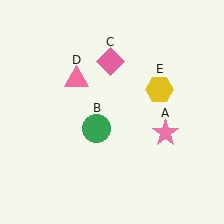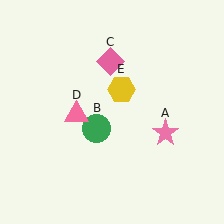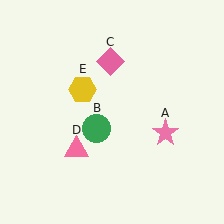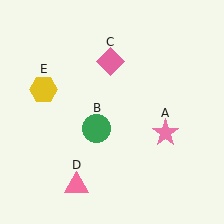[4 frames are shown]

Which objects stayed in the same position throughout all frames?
Pink star (object A) and green circle (object B) and pink diamond (object C) remained stationary.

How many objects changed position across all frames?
2 objects changed position: pink triangle (object D), yellow hexagon (object E).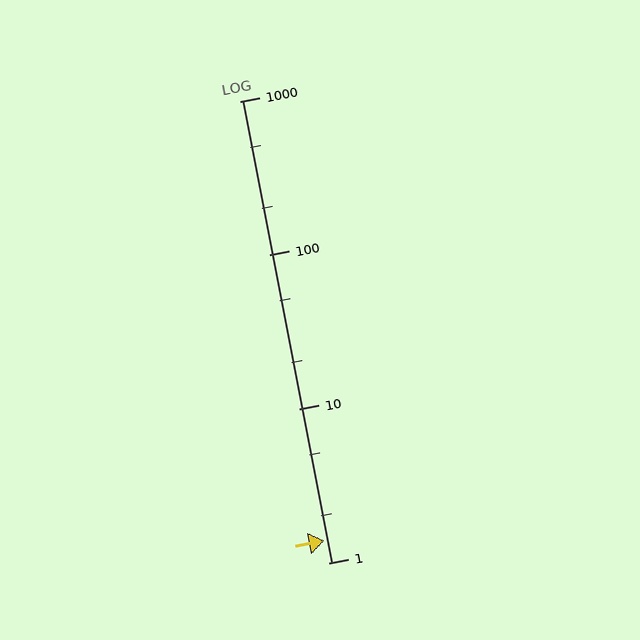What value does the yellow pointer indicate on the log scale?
The pointer indicates approximately 1.4.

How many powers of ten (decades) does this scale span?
The scale spans 3 decades, from 1 to 1000.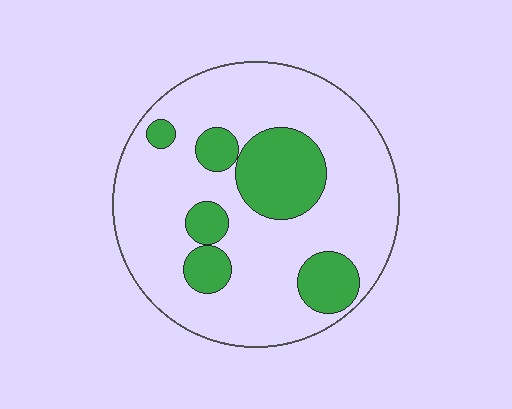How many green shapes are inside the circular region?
6.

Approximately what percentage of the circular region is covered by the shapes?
Approximately 25%.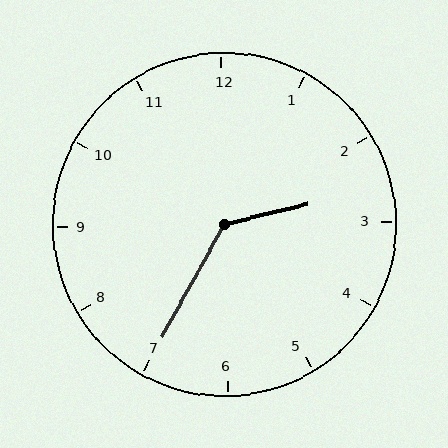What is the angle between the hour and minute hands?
Approximately 132 degrees.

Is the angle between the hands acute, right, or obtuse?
It is obtuse.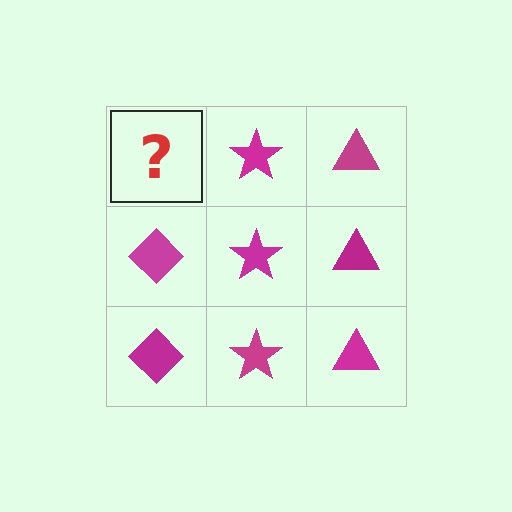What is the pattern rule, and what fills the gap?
The rule is that each column has a consistent shape. The gap should be filled with a magenta diamond.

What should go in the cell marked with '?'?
The missing cell should contain a magenta diamond.